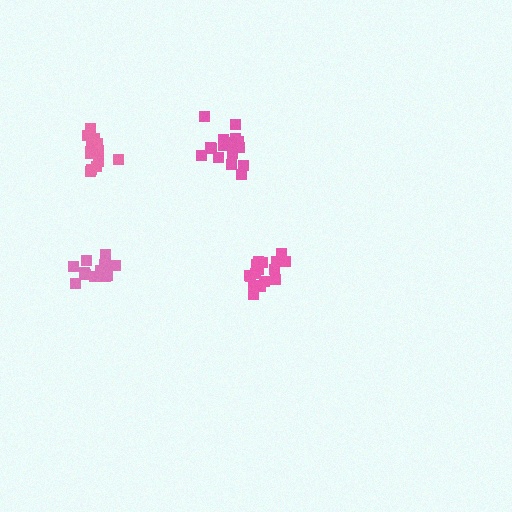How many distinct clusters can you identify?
There are 4 distinct clusters.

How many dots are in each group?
Group 1: 16 dots, Group 2: 15 dots, Group 3: 16 dots, Group 4: 14 dots (61 total).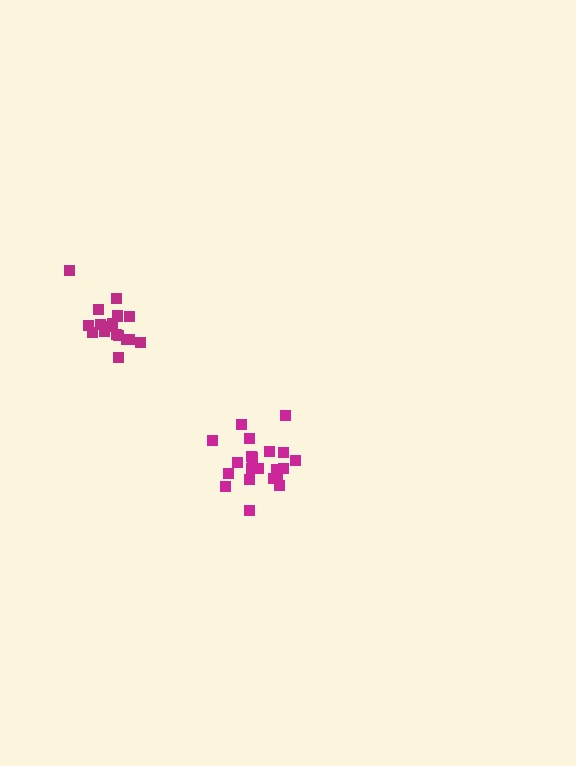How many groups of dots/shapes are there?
There are 2 groups.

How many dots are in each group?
Group 1: 21 dots, Group 2: 17 dots (38 total).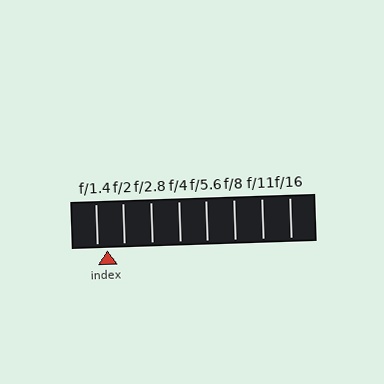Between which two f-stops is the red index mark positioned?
The index mark is between f/1.4 and f/2.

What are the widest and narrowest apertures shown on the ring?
The widest aperture shown is f/1.4 and the narrowest is f/16.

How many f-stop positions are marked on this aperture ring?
There are 8 f-stop positions marked.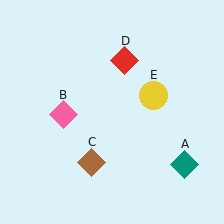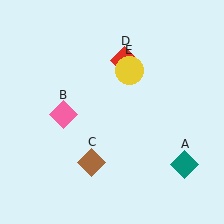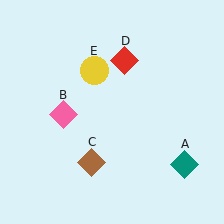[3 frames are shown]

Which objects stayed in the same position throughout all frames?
Teal diamond (object A) and pink diamond (object B) and brown diamond (object C) and red diamond (object D) remained stationary.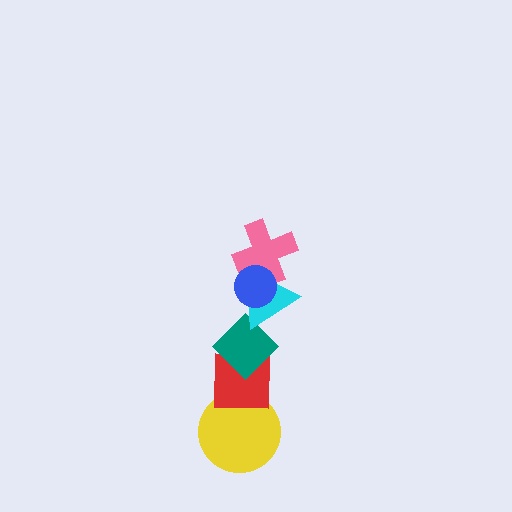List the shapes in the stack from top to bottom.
From top to bottom: the blue circle, the pink cross, the cyan triangle, the teal diamond, the red square, the yellow circle.